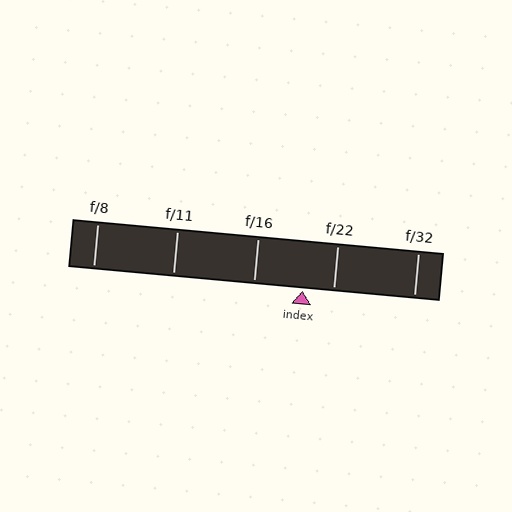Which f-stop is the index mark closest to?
The index mark is closest to f/22.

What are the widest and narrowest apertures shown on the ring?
The widest aperture shown is f/8 and the narrowest is f/32.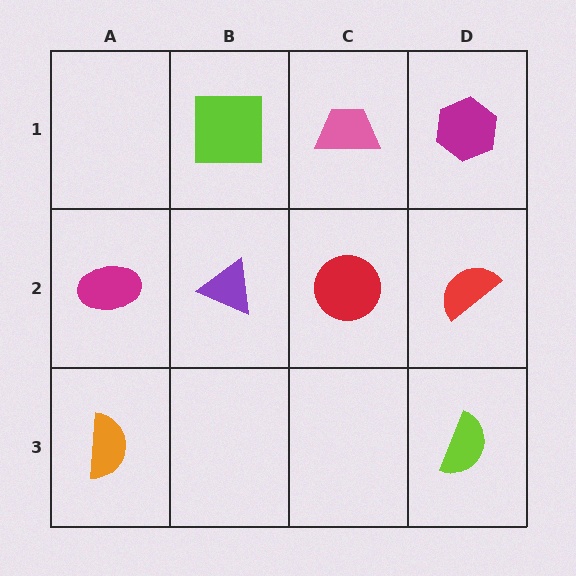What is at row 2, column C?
A red circle.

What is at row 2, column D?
A red semicircle.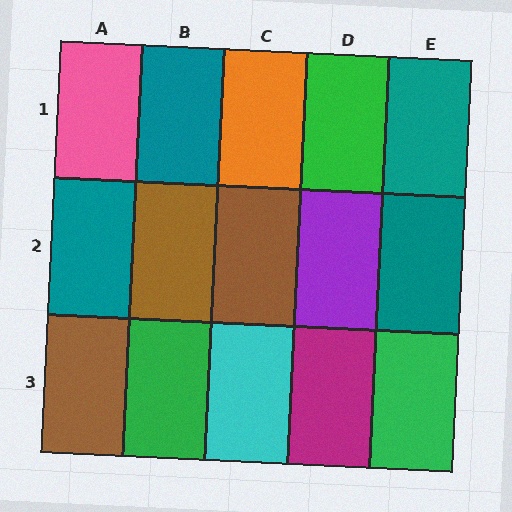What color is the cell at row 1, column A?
Pink.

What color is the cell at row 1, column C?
Orange.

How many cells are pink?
1 cell is pink.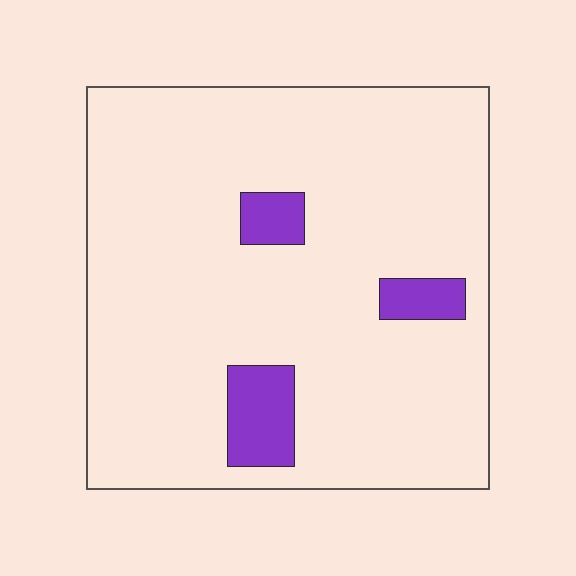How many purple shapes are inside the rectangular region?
3.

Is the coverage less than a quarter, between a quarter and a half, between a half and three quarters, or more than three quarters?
Less than a quarter.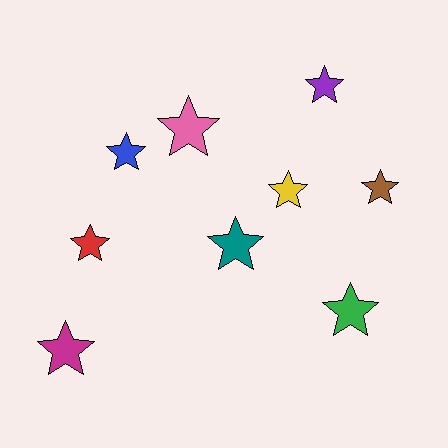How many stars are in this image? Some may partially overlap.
There are 9 stars.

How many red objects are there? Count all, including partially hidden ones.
There is 1 red object.